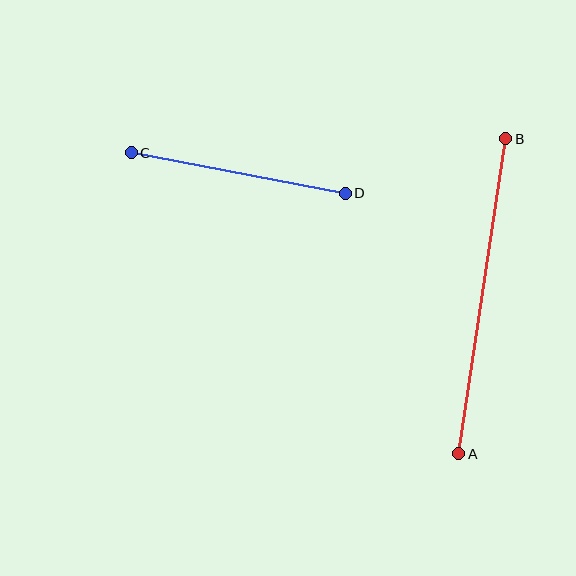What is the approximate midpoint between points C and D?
The midpoint is at approximately (238, 173) pixels.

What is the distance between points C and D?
The distance is approximately 218 pixels.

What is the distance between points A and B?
The distance is approximately 319 pixels.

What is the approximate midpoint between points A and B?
The midpoint is at approximately (482, 296) pixels.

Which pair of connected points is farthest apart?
Points A and B are farthest apart.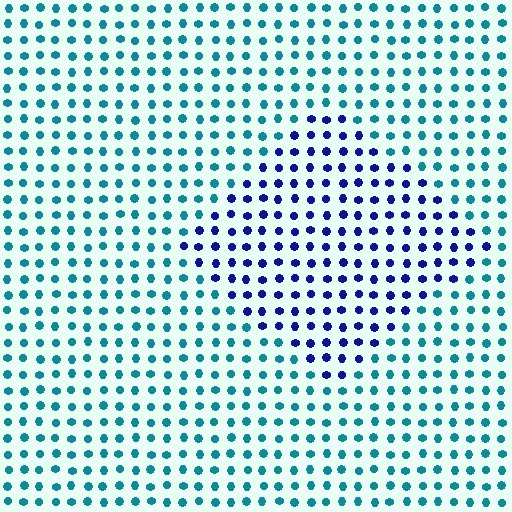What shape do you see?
I see a diamond.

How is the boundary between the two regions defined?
The boundary is defined purely by a slight shift in hue (about 54 degrees). Spacing, size, and orientation are identical on both sides.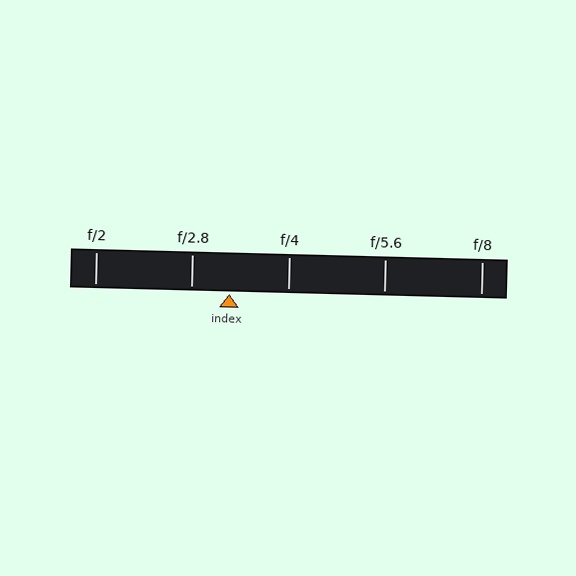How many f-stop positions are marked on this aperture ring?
There are 5 f-stop positions marked.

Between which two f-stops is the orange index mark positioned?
The index mark is between f/2.8 and f/4.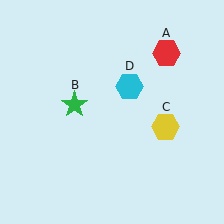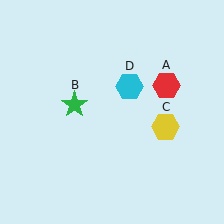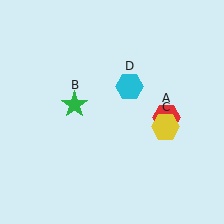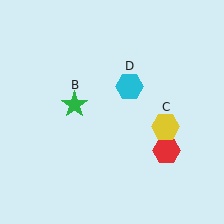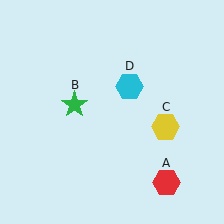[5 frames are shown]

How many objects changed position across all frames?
1 object changed position: red hexagon (object A).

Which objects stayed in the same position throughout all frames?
Green star (object B) and yellow hexagon (object C) and cyan hexagon (object D) remained stationary.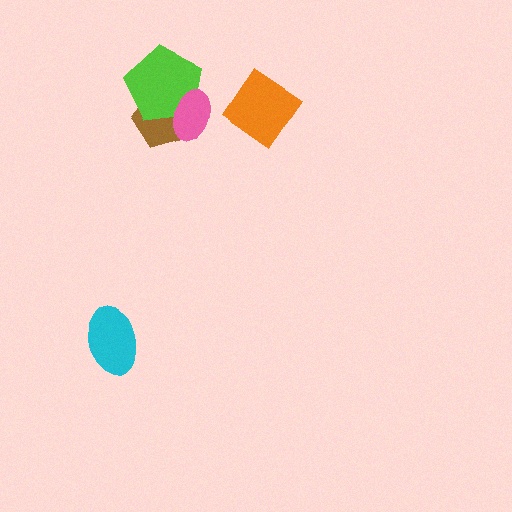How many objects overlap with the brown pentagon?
2 objects overlap with the brown pentagon.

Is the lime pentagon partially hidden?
Yes, it is partially covered by another shape.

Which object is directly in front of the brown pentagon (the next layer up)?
The lime pentagon is directly in front of the brown pentagon.